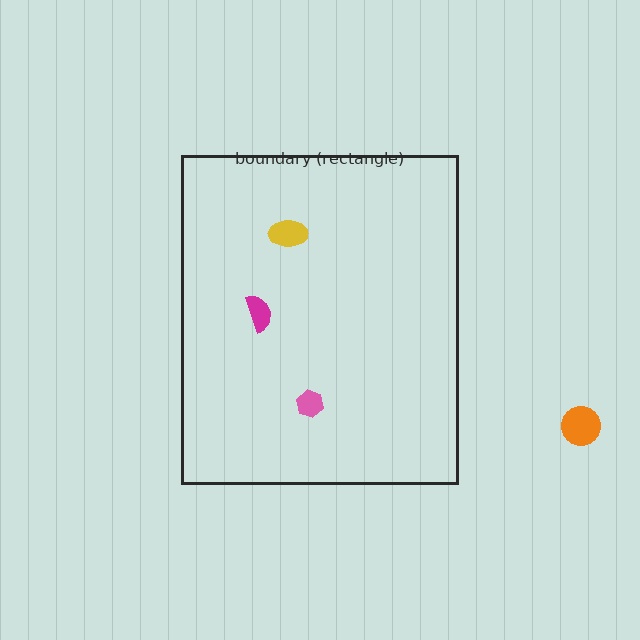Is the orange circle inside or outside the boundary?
Outside.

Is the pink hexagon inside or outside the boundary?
Inside.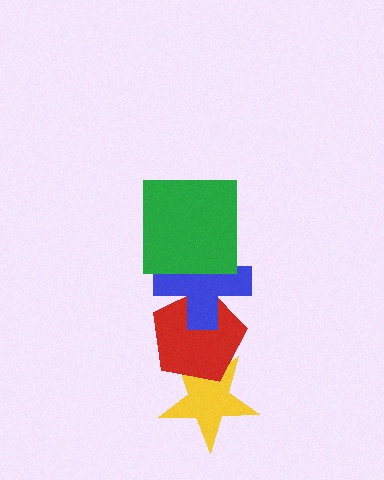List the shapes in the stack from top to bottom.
From top to bottom: the green square, the blue cross, the red pentagon, the yellow star.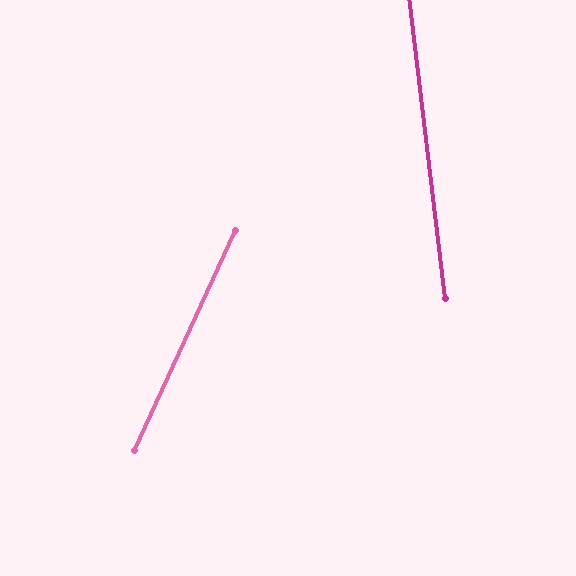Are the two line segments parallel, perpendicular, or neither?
Neither parallel nor perpendicular — they differ by about 31°.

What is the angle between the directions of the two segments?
Approximately 31 degrees.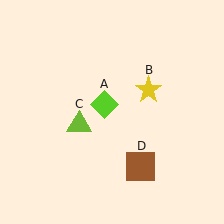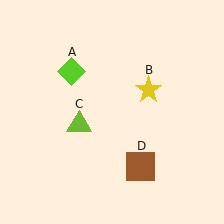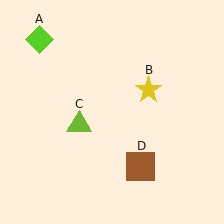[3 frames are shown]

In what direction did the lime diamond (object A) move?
The lime diamond (object A) moved up and to the left.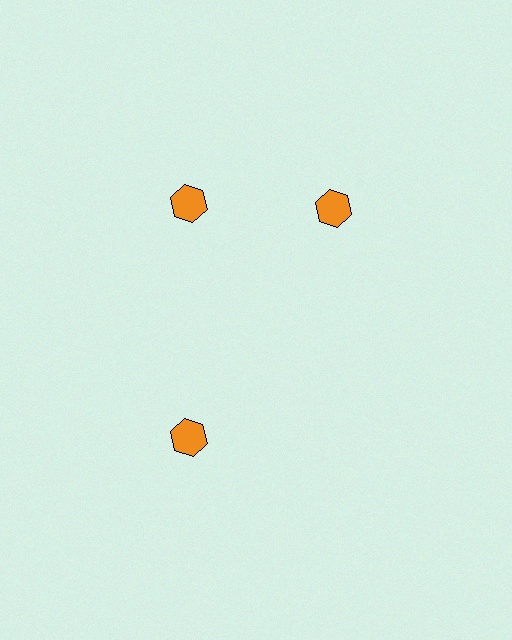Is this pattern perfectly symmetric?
No. The 3 orange hexagons are arranged in a ring, but one element near the 3 o'clock position is rotated out of alignment along the ring, breaking the 3-fold rotational symmetry.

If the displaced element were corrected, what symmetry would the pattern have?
It would have 3-fold rotational symmetry — the pattern would map onto itself every 120 degrees.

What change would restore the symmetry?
The symmetry would be restored by rotating it back into even spacing with its neighbors so that all 3 hexagons sit at equal angles and equal distance from the center.